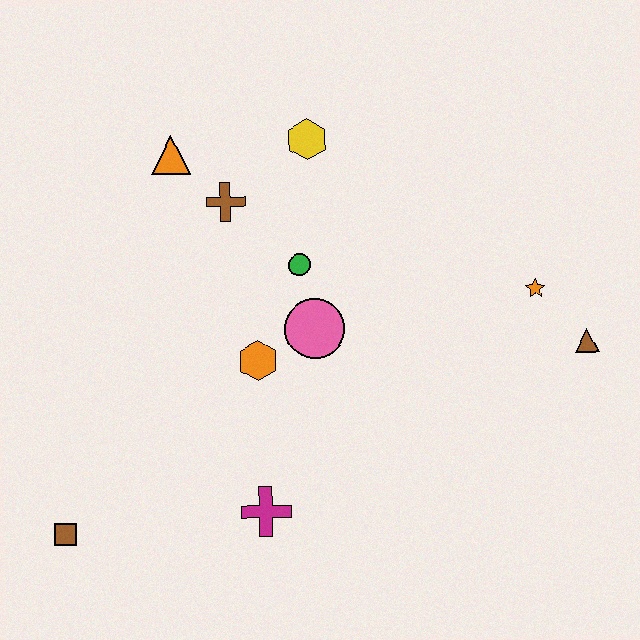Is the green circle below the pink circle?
No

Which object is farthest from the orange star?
The brown square is farthest from the orange star.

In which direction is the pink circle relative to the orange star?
The pink circle is to the left of the orange star.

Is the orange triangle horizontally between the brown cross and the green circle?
No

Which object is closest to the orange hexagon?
The pink circle is closest to the orange hexagon.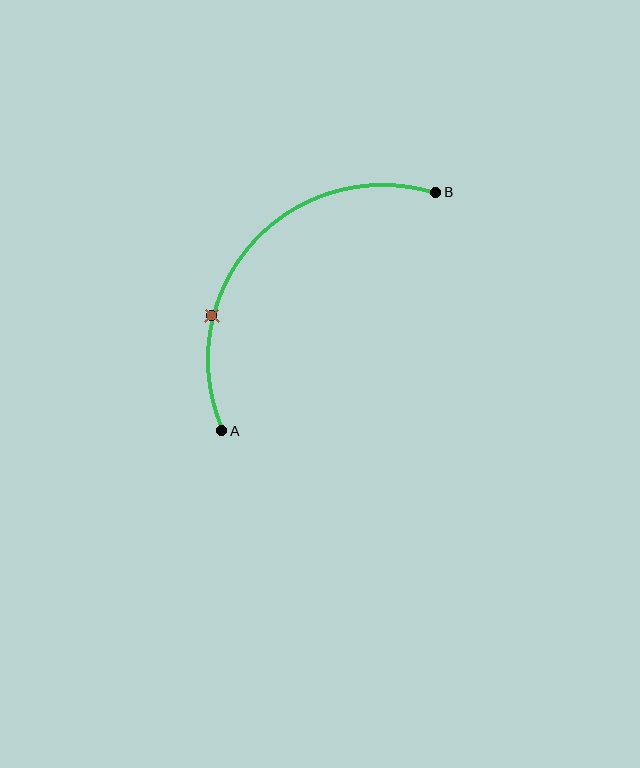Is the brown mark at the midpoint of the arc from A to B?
No. The brown mark lies on the arc but is closer to endpoint A. The arc midpoint would be at the point on the curve equidistant along the arc from both A and B.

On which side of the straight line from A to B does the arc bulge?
The arc bulges above and to the left of the straight line connecting A and B.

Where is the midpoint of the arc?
The arc midpoint is the point on the curve farthest from the straight line joining A and B. It sits above and to the left of that line.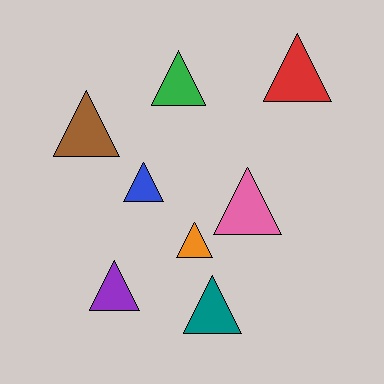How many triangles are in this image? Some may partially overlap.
There are 8 triangles.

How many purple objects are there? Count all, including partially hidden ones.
There is 1 purple object.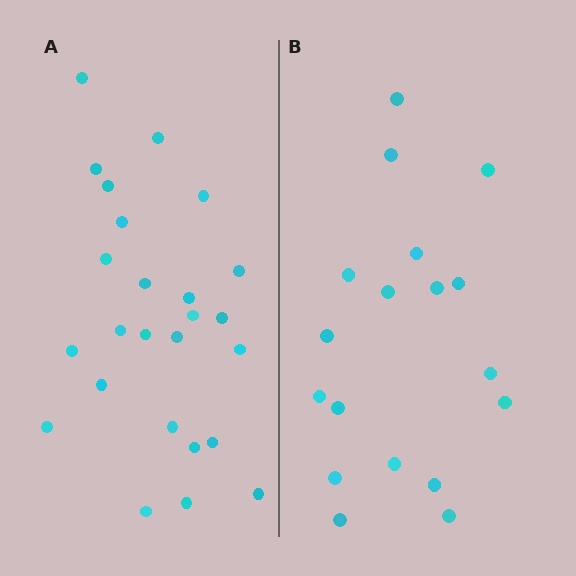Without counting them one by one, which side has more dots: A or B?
Region A (the left region) has more dots.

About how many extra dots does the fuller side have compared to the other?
Region A has roughly 8 or so more dots than region B.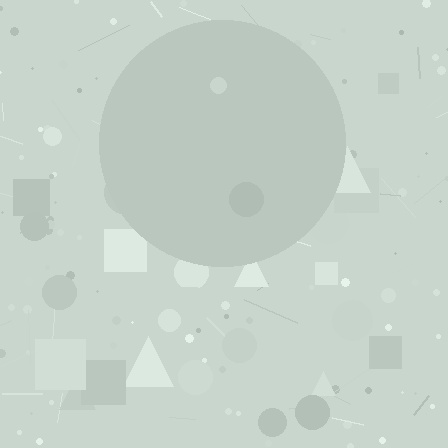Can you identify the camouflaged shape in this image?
The camouflaged shape is a circle.